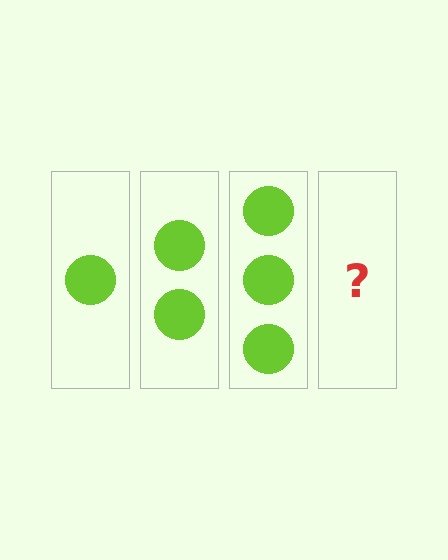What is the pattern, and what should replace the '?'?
The pattern is that each step adds one more circle. The '?' should be 4 circles.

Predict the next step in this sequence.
The next step is 4 circles.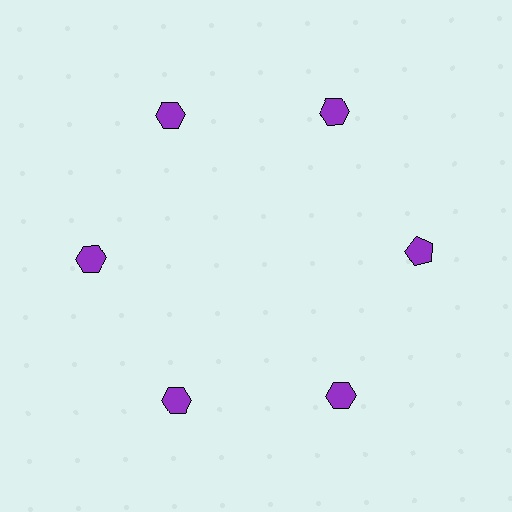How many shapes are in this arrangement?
There are 6 shapes arranged in a ring pattern.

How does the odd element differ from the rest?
It has a different shape: pentagon instead of hexagon.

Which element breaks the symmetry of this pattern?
The purple pentagon at roughly the 3 o'clock position breaks the symmetry. All other shapes are purple hexagons.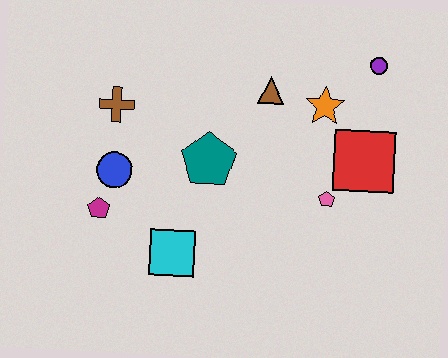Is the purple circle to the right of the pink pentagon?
Yes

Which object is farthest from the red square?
The magenta pentagon is farthest from the red square.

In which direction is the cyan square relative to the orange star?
The cyan square is below the orange star.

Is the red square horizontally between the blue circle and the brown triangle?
No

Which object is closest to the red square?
The pink pentagon is closest to the red square.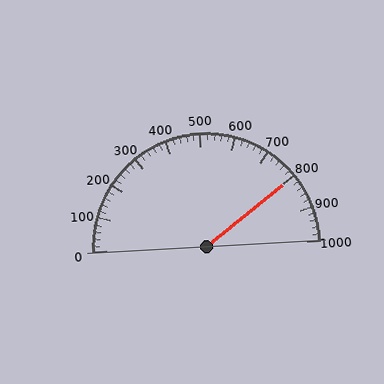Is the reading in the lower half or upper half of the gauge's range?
The reading is in the upper half of the range (0 to 1000).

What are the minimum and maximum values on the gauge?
The gauge ranges from 0 to 1000.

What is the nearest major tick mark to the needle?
The nearest major tick mark is 800.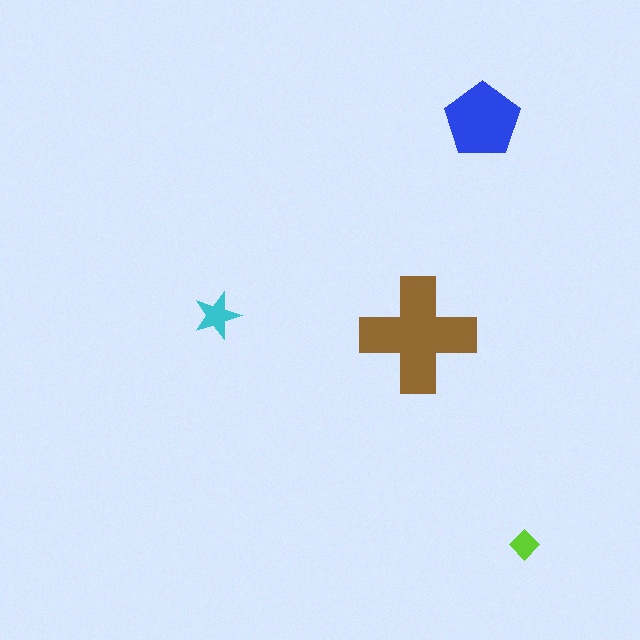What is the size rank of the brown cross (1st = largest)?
1st.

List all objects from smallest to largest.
The lime diamond, the cyan star, the blue pentagon, the brown cross.